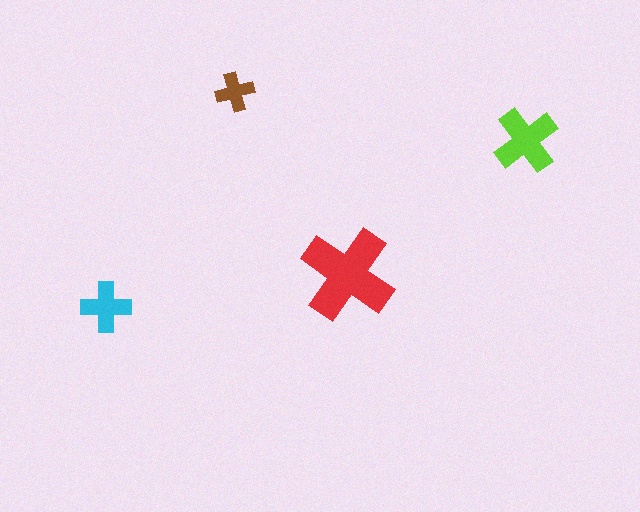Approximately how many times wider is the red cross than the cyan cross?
About 2 times wider.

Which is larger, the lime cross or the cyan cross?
The lime one.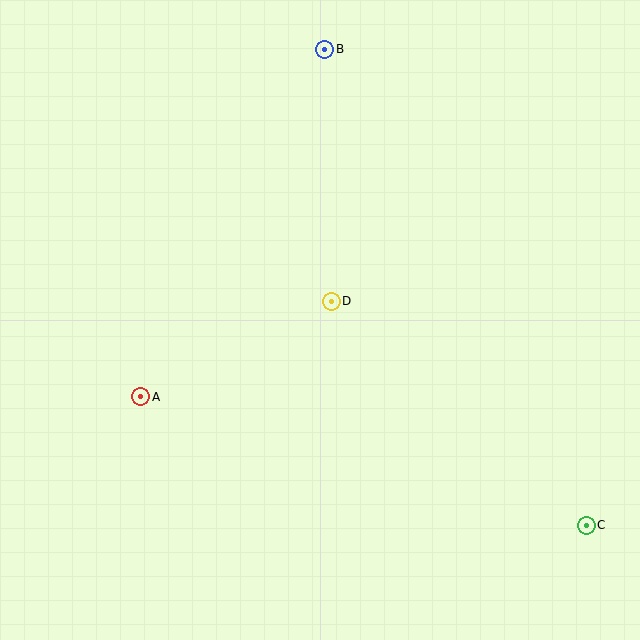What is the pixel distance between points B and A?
The distance between B and A is 393 pixels.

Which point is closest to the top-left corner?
Point B is closest to the top-left corner.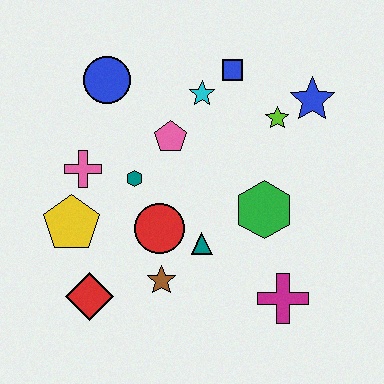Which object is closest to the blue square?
The cyan star is closest to the blue square.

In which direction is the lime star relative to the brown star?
The lime star is above the brown star.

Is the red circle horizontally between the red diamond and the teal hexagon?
No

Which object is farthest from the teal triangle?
The blue circle is farthest from the teal triangle.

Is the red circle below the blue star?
Yes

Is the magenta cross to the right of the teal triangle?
Yes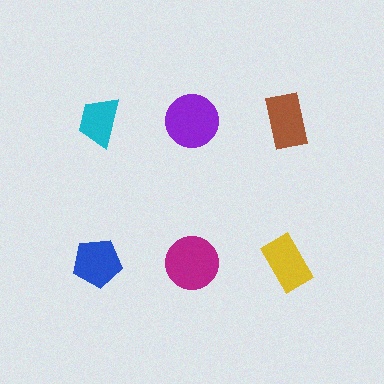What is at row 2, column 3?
A yellow rectangle.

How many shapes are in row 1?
3 shapes.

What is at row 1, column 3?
A brown rectangle.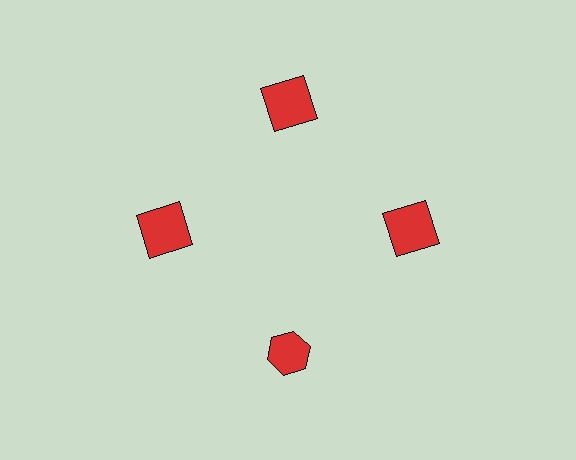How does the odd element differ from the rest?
It has a different shape: hexagon instead of square.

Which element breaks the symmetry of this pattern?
The red hexagon at roughly the 6 o'clock position breaks the symmetry. All other shapes are red squares.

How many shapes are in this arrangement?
There are 4 shapes arranged in a ring pattern.